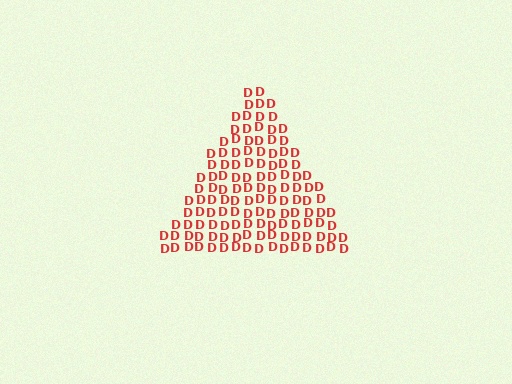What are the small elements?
The small elements are letter D's.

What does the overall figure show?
The overall figure shows a triangle.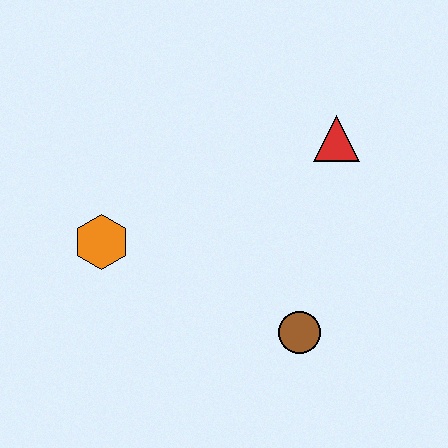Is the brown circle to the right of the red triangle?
No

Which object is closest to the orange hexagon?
The brown circle is closest to the orange hexagon.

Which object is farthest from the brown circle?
The orange hexagon is farthest from the brown circle.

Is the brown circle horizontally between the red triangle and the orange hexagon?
Yes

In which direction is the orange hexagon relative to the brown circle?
The orange hexagon is to the left of the brown circle.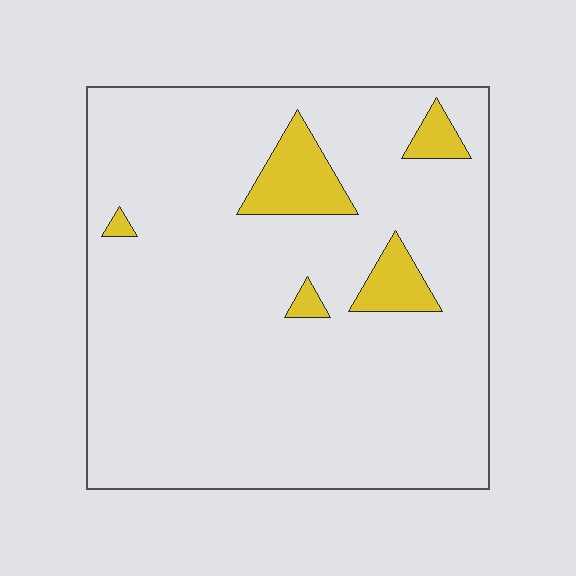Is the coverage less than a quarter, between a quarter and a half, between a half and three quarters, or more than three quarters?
Less than a quarter.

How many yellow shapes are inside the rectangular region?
5.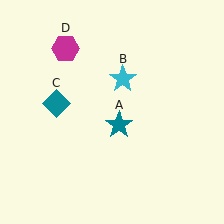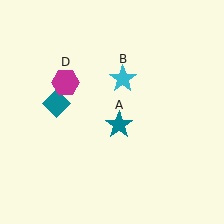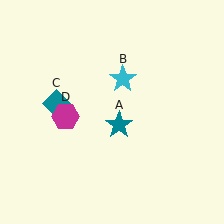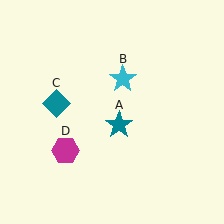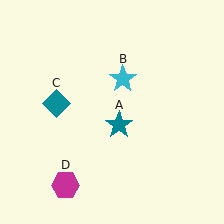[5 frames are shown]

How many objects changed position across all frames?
1 object changed position: magenta hexagon (object D).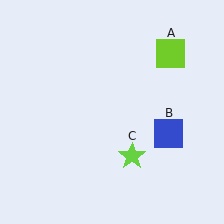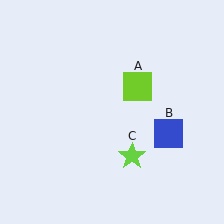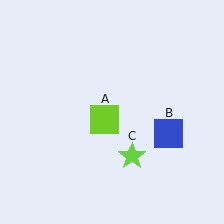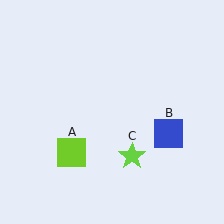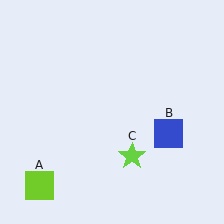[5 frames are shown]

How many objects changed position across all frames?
1 object changed position: lime square (object A).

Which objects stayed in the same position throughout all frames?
Blue square (object B) and lime star (object C) remained stationary.